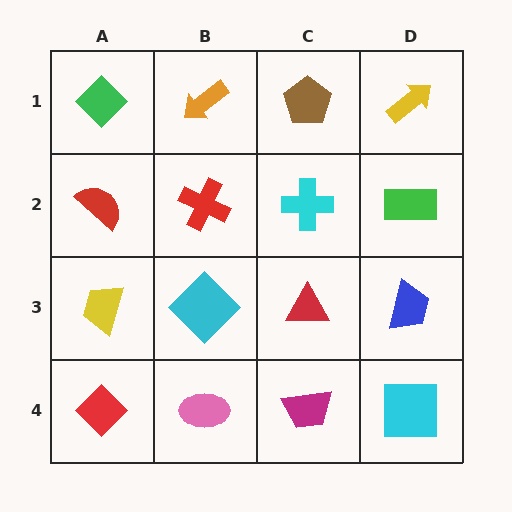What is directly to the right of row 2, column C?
A green rectangle.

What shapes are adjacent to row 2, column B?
An orange arrow (row 1, column B), a cyan diamond (row 3, column B), a red semicircle (row 2, column A), a cyan cross (row 2, column C).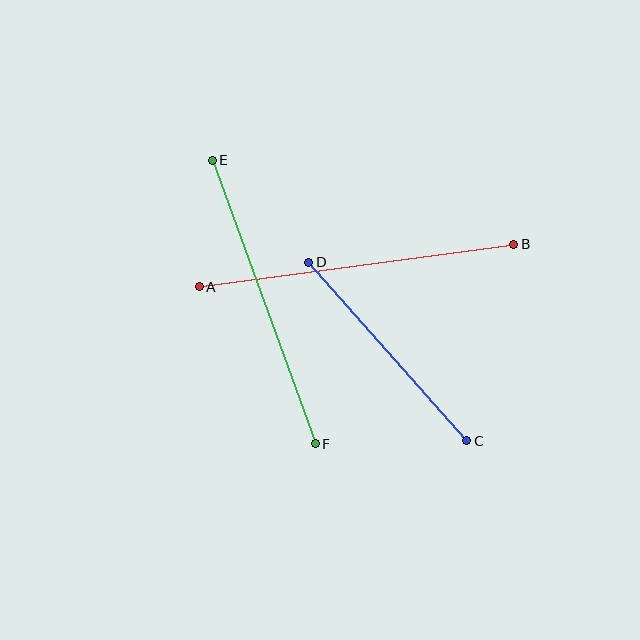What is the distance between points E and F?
The distance is approximately 301 pixels.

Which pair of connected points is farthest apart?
Points A and B are farthest apart.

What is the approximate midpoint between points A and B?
The midpoint is at approximately (357, 266) pixels.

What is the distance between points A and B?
The distance is approximately 318 pixels.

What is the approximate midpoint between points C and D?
The midpoint is at approximately (388, 351) pixels.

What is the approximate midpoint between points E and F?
The midpoint is at approximately (264, 302) pixels.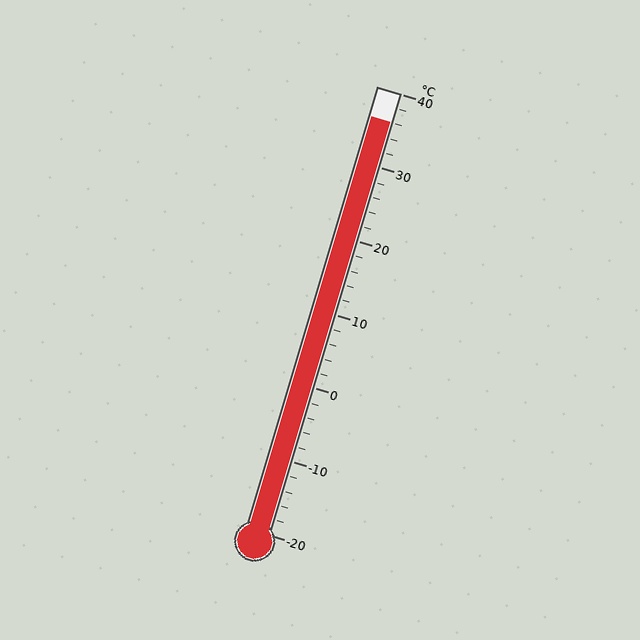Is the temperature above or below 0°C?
The temperature is above 0°C.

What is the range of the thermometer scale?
The thermometer scale ranges from -20°C to 40°C.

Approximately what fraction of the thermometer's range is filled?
The thermometer is filled to approximately 95% of its range.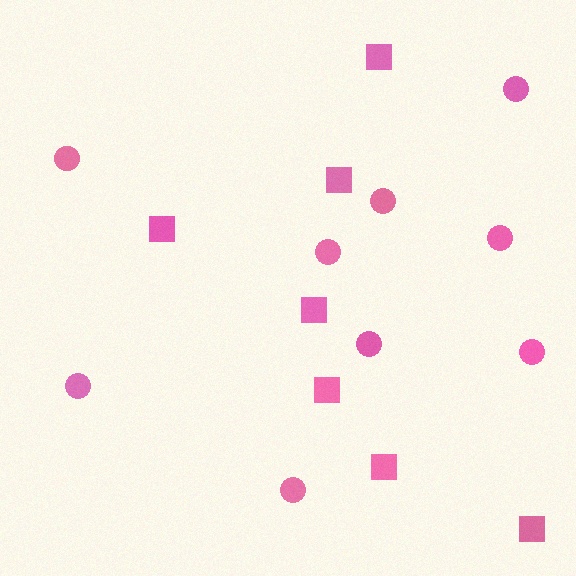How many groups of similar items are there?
There are 2 groups: one group of squares (7) and one group of circles (9).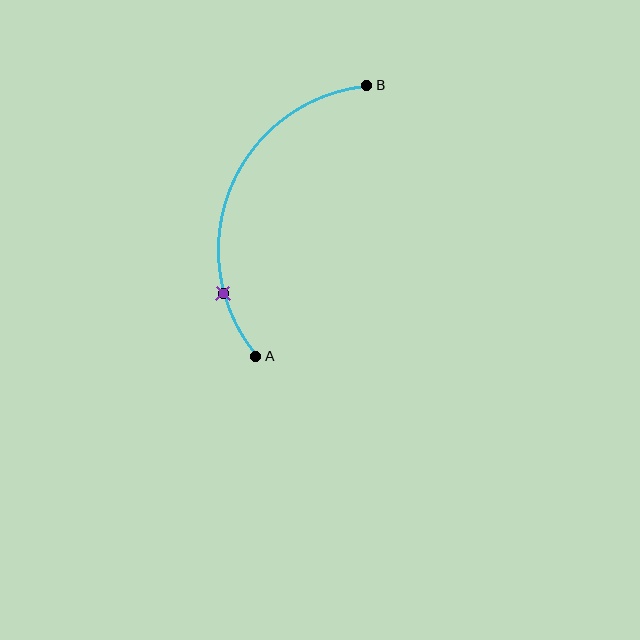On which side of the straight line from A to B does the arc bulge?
The arc bulges to the left of the straight line connecting A and B.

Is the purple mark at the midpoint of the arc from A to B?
No. The purple mark lies on the arc but is closer to endpoint A. The arc midpoint would be at the point on the curve equidistant along the arc from both A and B.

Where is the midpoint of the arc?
The arc midpoint is the point on the curve farthest from the straight line joining A and B. It sits to the left of that line.